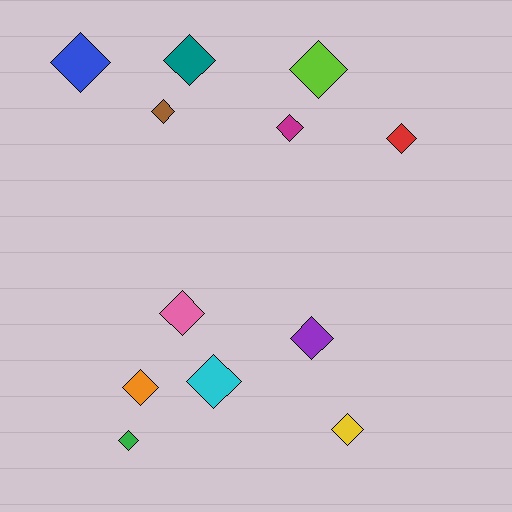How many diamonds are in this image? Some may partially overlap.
There are 12 diamonds.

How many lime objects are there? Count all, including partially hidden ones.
There is 1 lime object.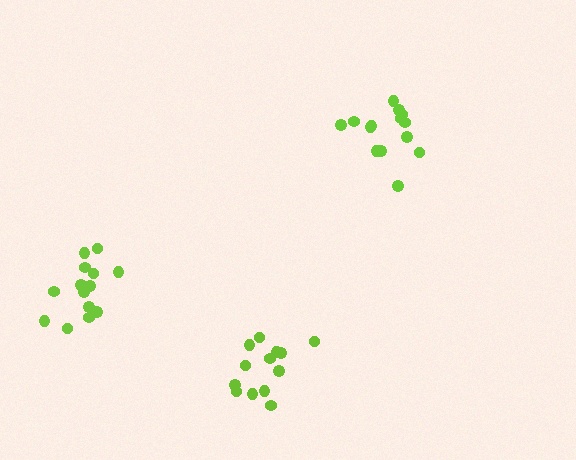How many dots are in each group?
Group 1: 14 dots, Group 2: 14 dots, Group 3: 13 dots (41 total).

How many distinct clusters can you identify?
There are 3 distinct clusters.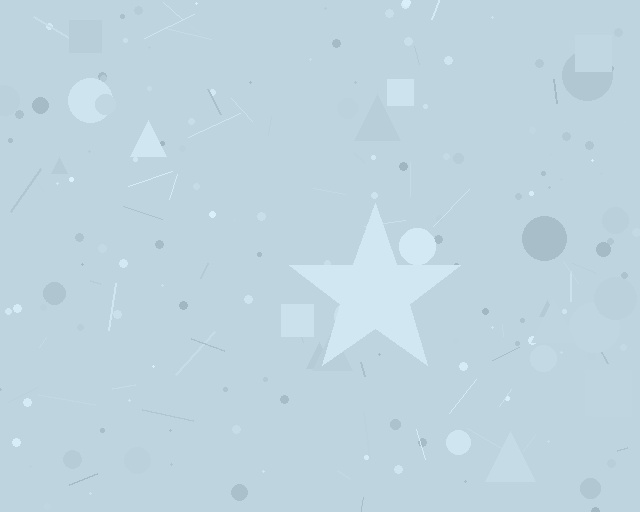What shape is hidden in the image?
A star is hidden in the image.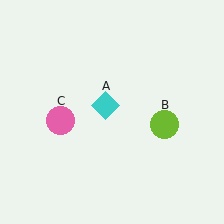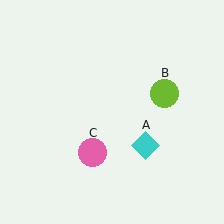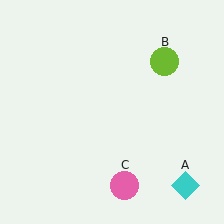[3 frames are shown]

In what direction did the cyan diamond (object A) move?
The cyan diamond (object A) moved down and to the right.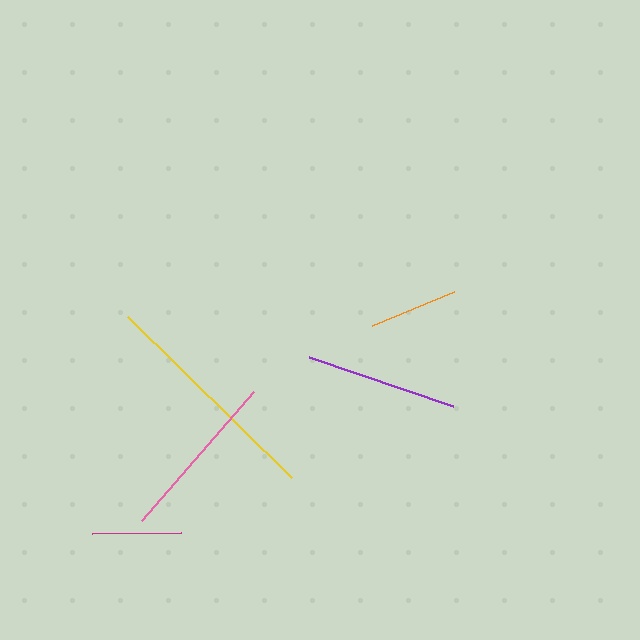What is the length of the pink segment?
The pink segment is approximately 170 pixels long.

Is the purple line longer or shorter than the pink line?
The pink line is longer than the purple line.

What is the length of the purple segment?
The purple segment is approximately 152 pixels long.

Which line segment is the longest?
The yellow line is the longest at approximately 231 pixels.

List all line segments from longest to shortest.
From longest to shortest: yellow, pink, purple, magenta, orange.